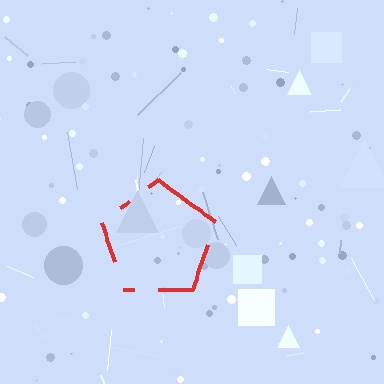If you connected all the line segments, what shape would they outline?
They would outline a pentagon.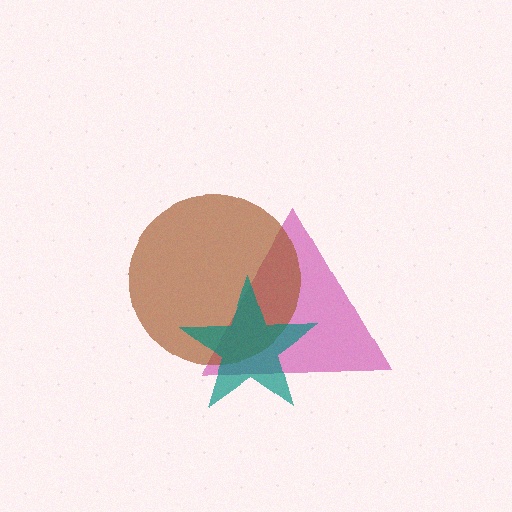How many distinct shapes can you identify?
There are 3 distinct shapes: a magenta triangle, a brown circle, a teal star.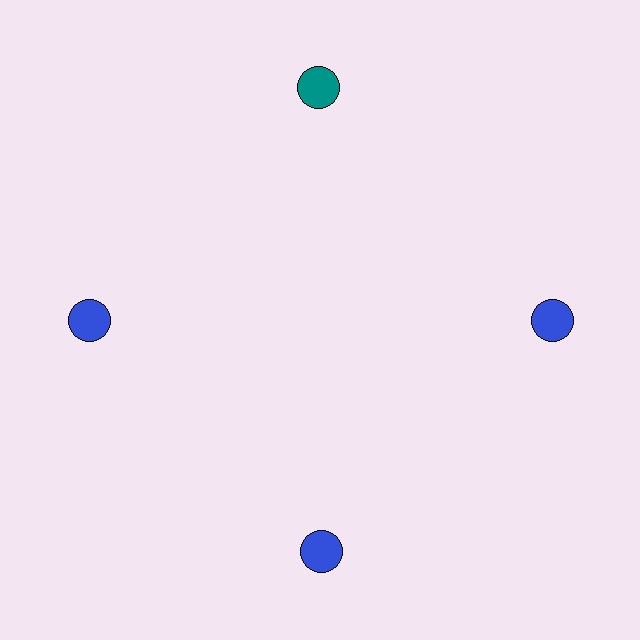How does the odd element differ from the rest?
It has a different color: teal instead of blue.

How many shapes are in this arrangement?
There are 4 shapes arranged in a ring pattern.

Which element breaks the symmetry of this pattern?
The teal circle at roughly the 12 o'clock position breaks the symmetry. All other shapes are blue circles.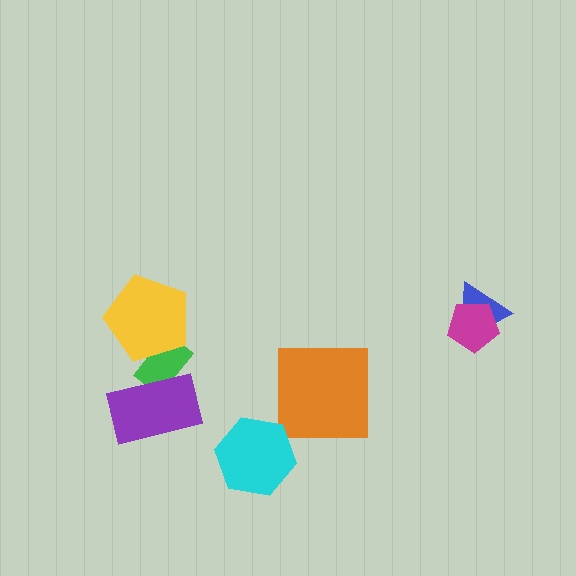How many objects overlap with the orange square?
0 objects overlap with the orange square.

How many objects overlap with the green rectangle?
2 objects overlap with the green rectangle.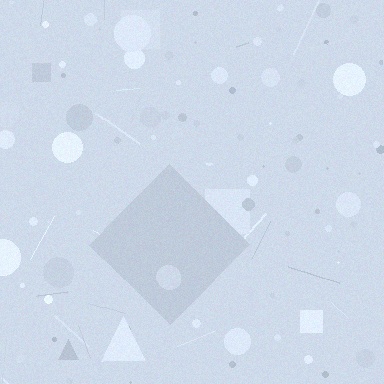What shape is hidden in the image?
A diamond is hidden in the image.